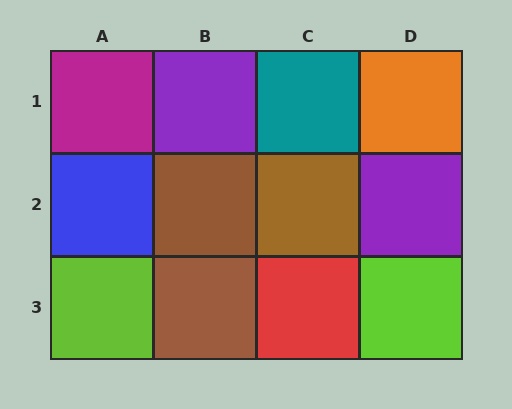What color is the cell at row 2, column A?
Blue.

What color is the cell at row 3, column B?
Brown.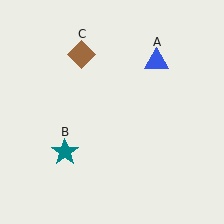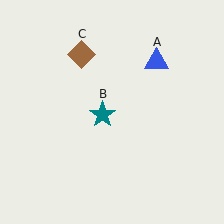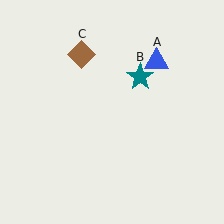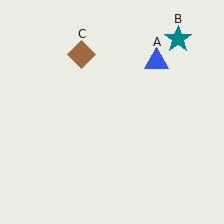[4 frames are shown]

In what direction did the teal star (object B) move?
The teal star (object B) moved up and to the right.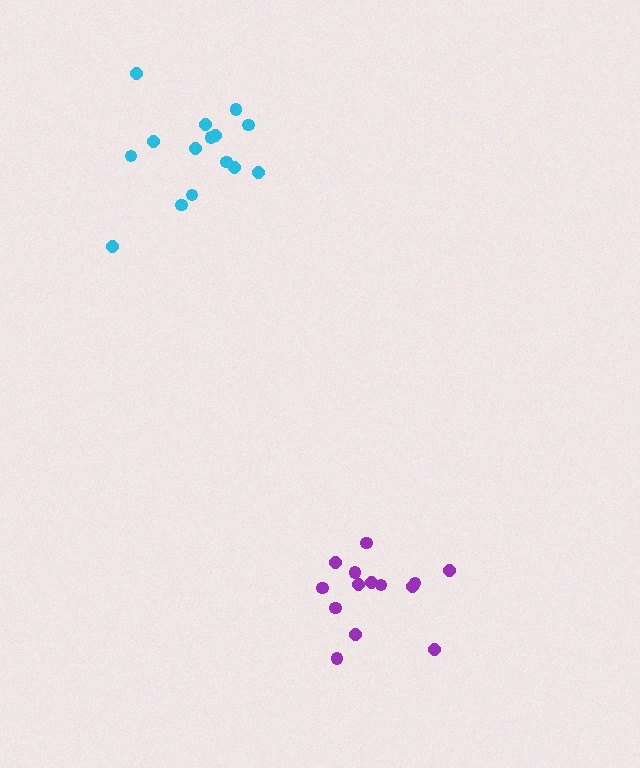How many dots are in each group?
Group 1: 14 dots, Group 2: 15 dots (29 total).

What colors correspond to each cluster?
The clusters are colored: purple, cyan.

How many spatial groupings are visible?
There are 2 spatial groupings.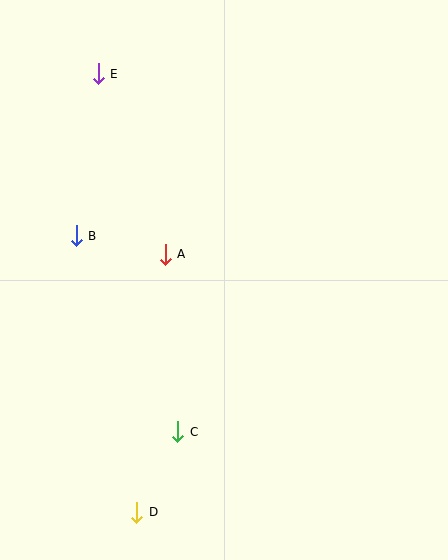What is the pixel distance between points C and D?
The distance between C and D is 90 pixels.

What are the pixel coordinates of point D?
Point D is at (137, 512).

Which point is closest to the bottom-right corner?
Point C is closest to the bottom-right corner.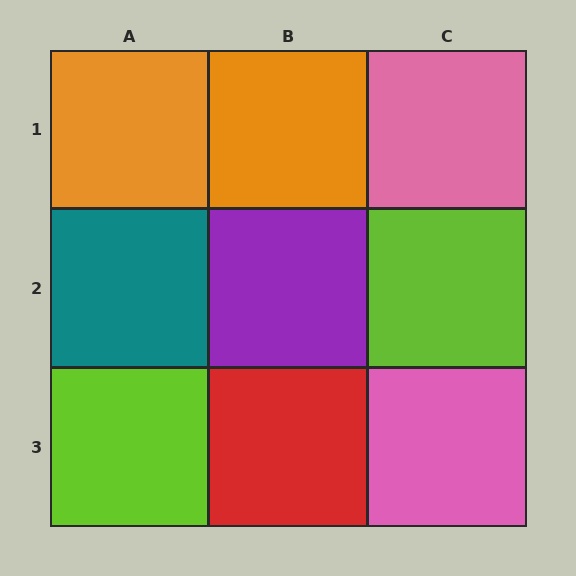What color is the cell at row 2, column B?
Purple.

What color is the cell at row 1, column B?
Orange.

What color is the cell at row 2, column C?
Lime.